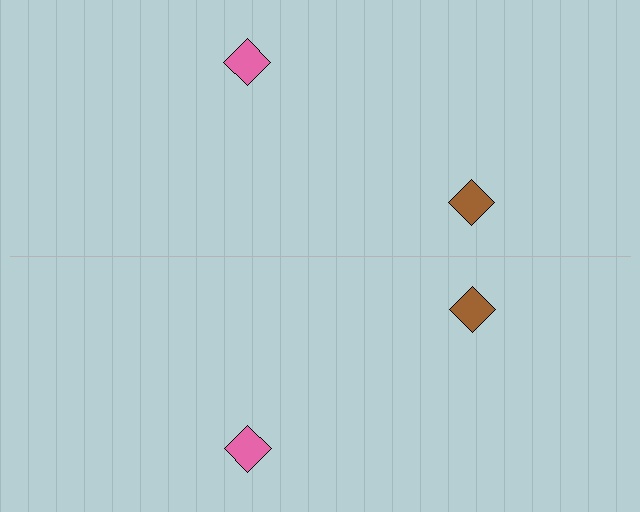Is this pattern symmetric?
Yes, this pattern has bilateral (reflection) symmetry.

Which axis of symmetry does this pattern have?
The pattern has a horizontal axis of symmetry running through the center of the image.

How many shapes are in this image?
There are 4 shapes in this image.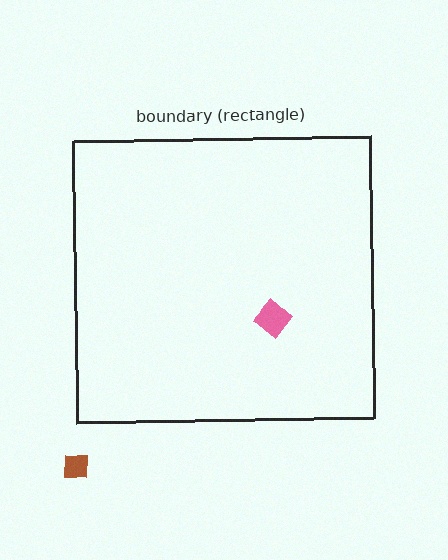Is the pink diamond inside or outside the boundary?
Inside.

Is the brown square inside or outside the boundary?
Outside.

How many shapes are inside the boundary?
1 inside, 1 outside.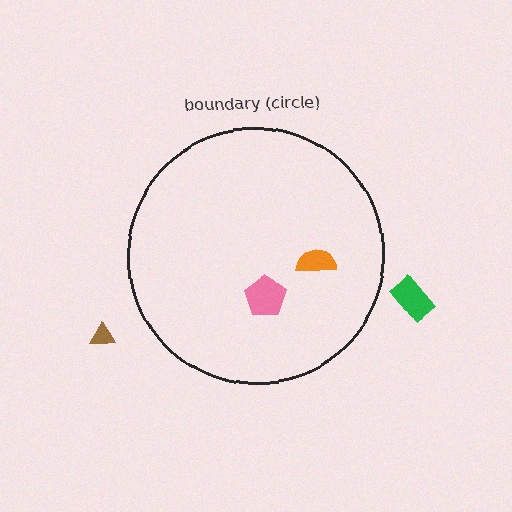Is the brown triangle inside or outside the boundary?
Outside.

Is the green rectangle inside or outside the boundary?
Outside.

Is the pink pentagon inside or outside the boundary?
Inside.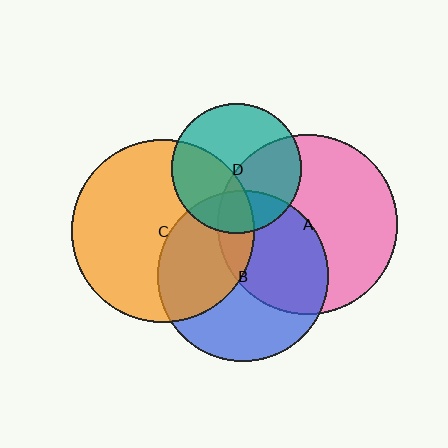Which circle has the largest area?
Circle C (orange).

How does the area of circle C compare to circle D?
Approximately 2.0 times.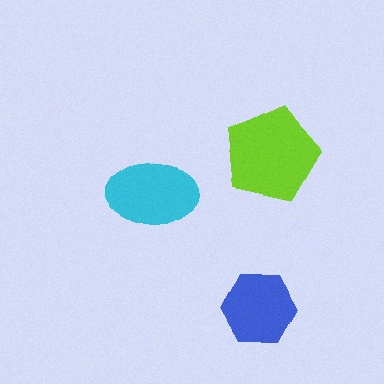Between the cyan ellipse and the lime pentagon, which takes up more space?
The lime pentagon.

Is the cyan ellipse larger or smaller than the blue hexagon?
Larger.